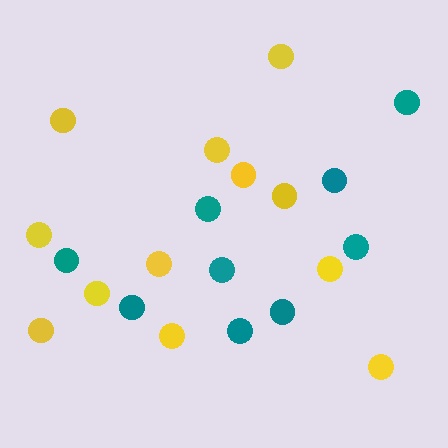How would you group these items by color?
There are 2 groups: one group of teal circles (9) and one group of yellow circles (12).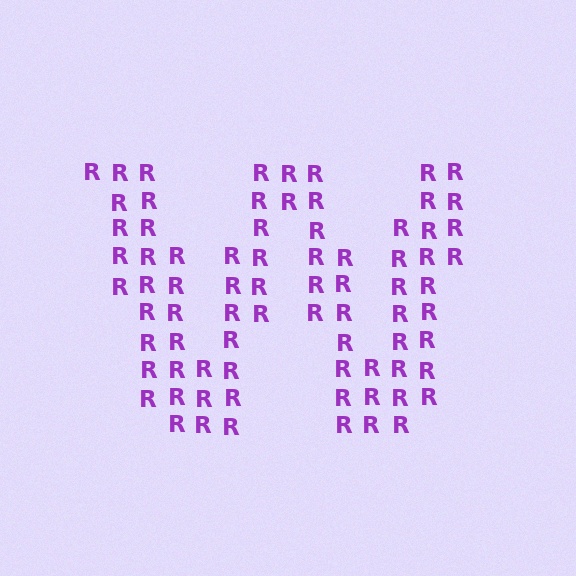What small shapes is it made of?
It is made of small letter R's.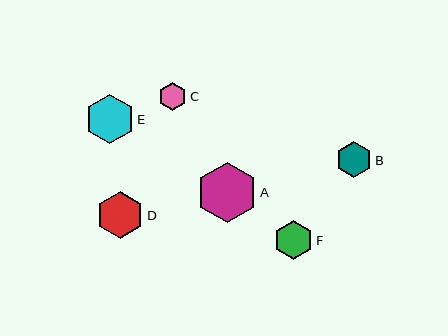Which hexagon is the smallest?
Hexagon C is the smallest with a size of approximately 28 pixels.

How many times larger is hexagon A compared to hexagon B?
Hexagon A is approximately 1.7 times the size of hexagon B.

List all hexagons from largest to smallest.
From largest to smallest: A, E, D, F, B, C.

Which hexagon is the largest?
Hexagon A is the largest with a size of approximately 60 pixels.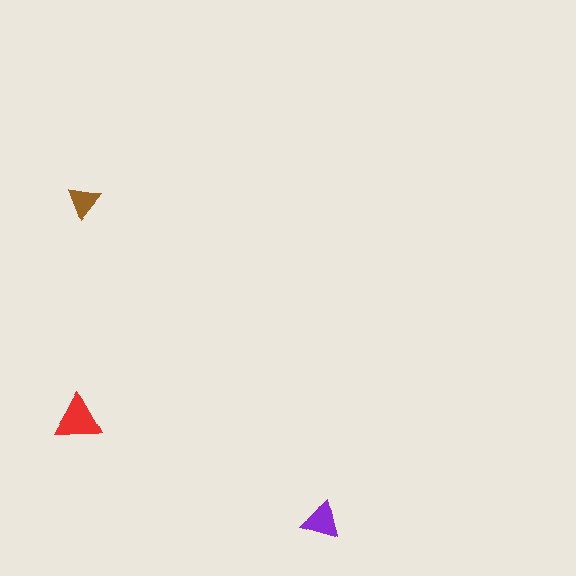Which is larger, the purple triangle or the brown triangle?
The purple one.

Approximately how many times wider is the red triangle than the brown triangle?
About 1.5 times wider.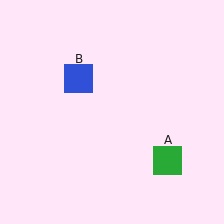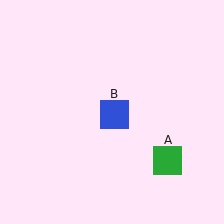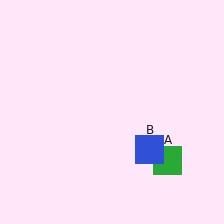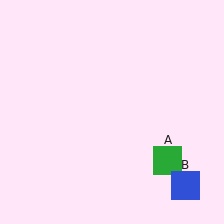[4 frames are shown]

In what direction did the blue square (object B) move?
The blue square (object B) moved down and to the right.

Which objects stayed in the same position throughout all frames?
Green square (object A) remained stationary.